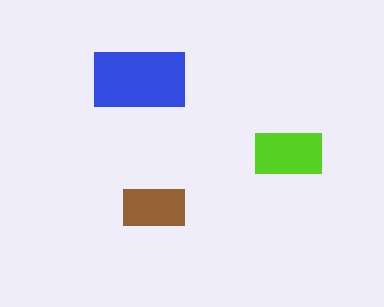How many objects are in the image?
There are 3 objects in the image.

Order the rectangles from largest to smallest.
the blue one, the lime one, the brown one.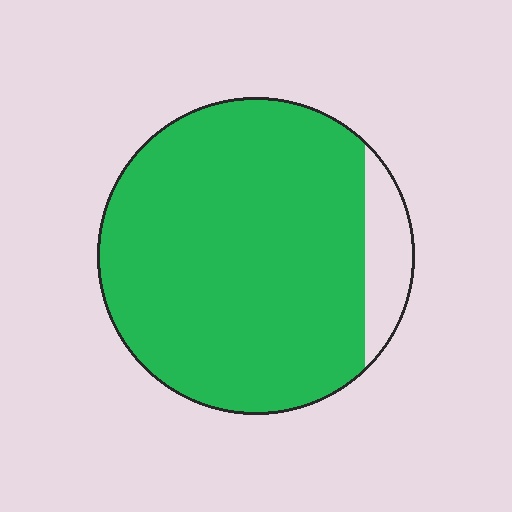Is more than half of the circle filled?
Yes.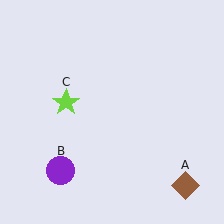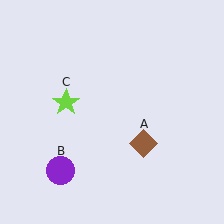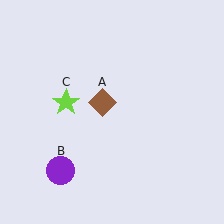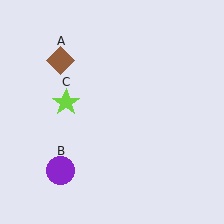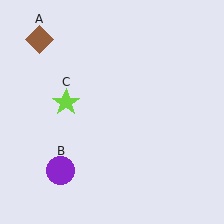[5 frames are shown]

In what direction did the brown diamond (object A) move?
The brown diamond (object A) moved up and to the left.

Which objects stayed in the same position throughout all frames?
Purple circle (object B) and lime star (object C) remained stationary.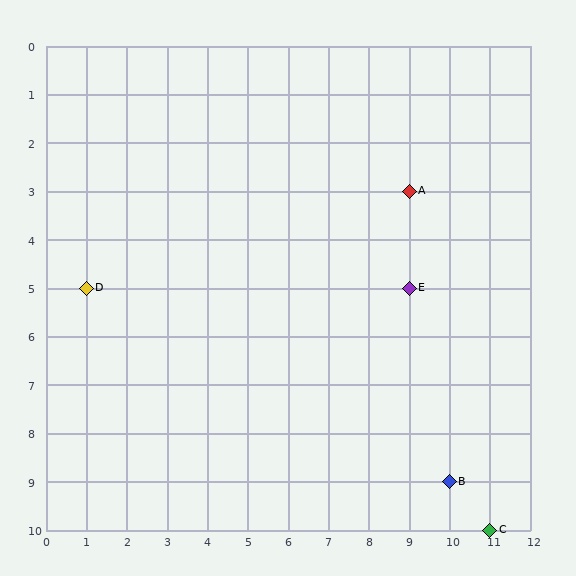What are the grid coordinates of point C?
Point C is at grid coordinates (11, 10).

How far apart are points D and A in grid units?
Points D and A are 8 columns and 2 rows apart (about 8.2 grid units diagonally).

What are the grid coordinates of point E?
Point E is at grid coordinates (9, 5).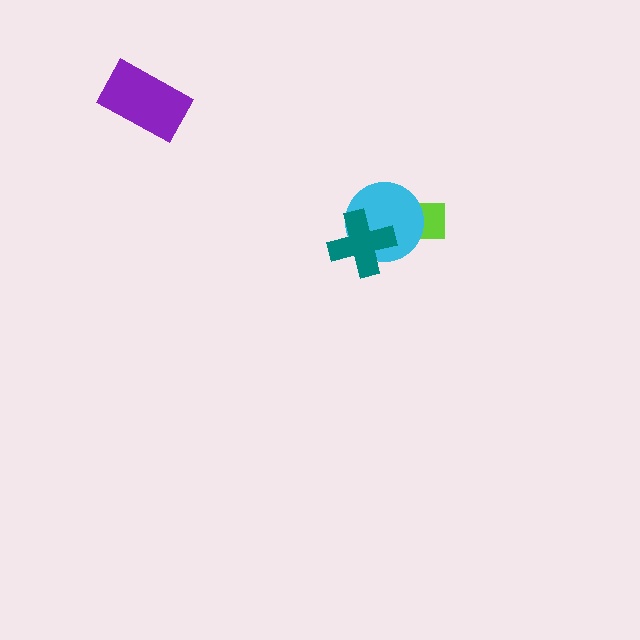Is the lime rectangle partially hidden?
Yes, it is partially covered by another shape.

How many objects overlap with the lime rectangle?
1 object overlaps with the lime rectangle.